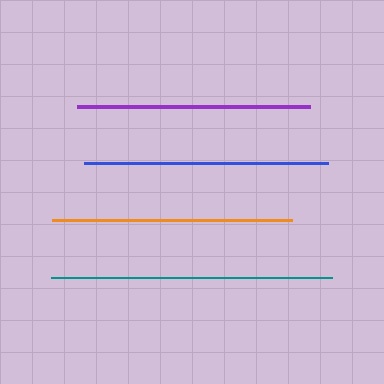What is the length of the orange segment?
The orange segment is approximately 240 pixels long.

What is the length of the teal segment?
The teal segment is approximately 281 pixels long.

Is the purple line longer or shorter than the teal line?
The teal line is longer than the purple line.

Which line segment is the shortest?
The purple line is the shortest at approximately 233 pixels.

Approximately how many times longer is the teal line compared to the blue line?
The teal line is approximately 1.2 times the length of the blue line.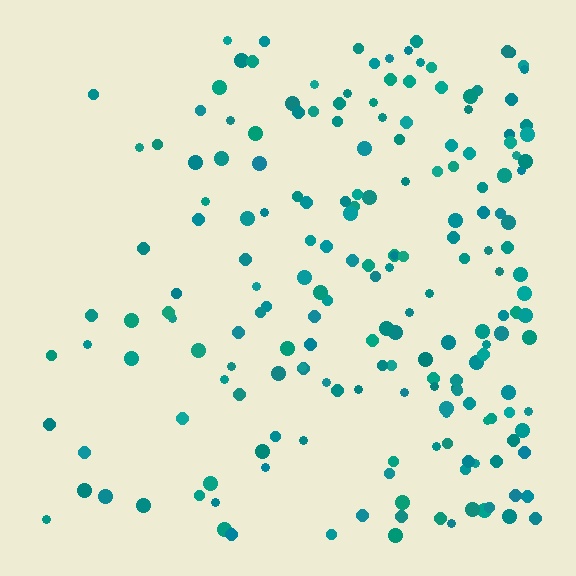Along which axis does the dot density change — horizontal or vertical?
Horizontal.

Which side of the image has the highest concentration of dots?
The right.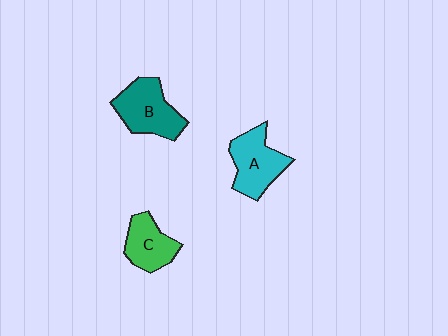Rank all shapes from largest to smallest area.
From largest to smallest: B (teal), A (cyan), C (green).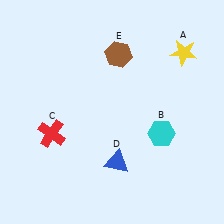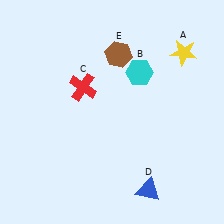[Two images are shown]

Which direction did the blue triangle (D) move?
The blue triangle (D) moved right.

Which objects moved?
The objects that moved are: the cyan hexagon (B), the red cross (C), the blue triangle (D).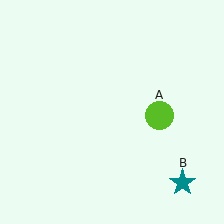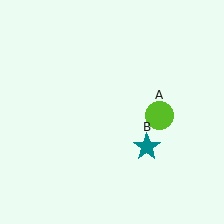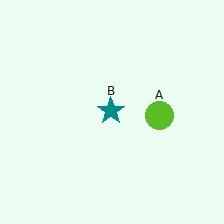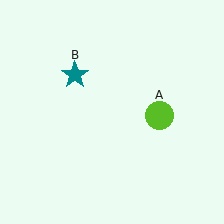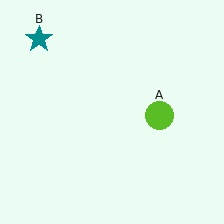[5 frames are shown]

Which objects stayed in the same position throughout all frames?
Lime circle (object A) remained stationary.